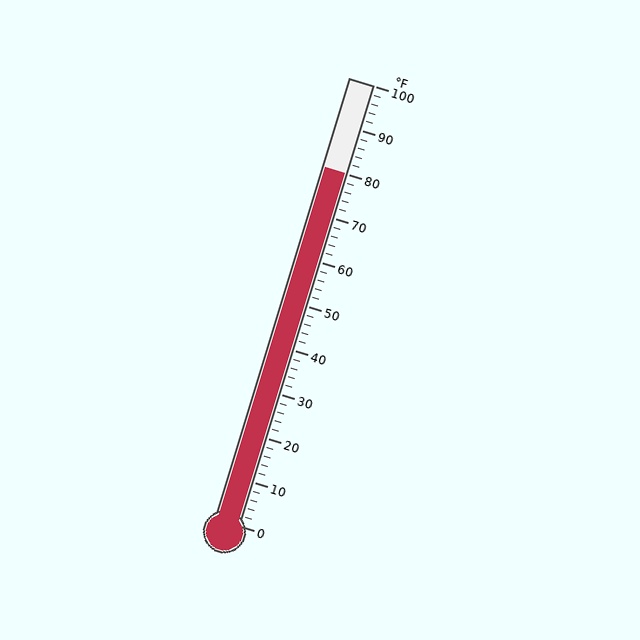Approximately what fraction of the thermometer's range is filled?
The thermometer is filled to approximately 80% of its range.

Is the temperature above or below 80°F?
The temperature is at 80°F.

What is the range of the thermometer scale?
The thermometer scale ranges from 0°F to 100°F.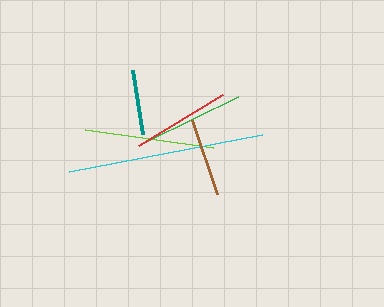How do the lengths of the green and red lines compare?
The green and red lines are approximately the same length.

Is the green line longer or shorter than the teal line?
The green line is longer than the teal line.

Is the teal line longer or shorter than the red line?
The red line is longer than the teal line.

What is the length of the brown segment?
The brown segment is approximately 77 pixels long.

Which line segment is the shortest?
The teal line is the shortest at approximately 65 pixels.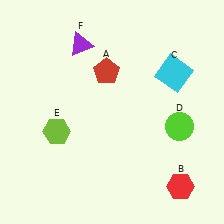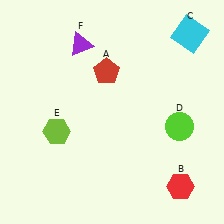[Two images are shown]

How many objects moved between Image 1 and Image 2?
1 object moved between the two images.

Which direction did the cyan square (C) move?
The cyan square (C) moved up.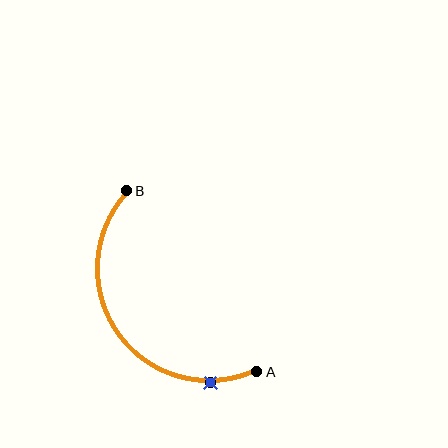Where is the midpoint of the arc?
The arc midpoint is the point on the curve farthest from the straight line joining A and B. It sits below and to the left of that line.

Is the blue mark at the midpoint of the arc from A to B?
No. The blue mark lies on the arc but is closer to endpoint A. The arc midpoint would be at the point on the curve equidistant along the arc from both A and B.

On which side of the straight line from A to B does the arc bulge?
The arc bulges below and to the left of the straight line connecting A and B.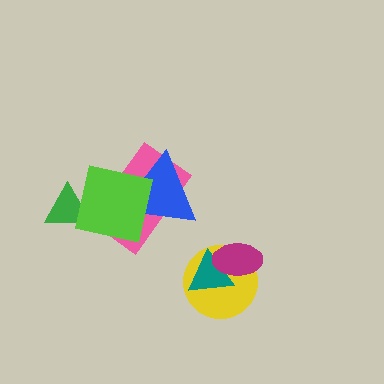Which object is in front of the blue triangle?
The lime square is in front of the blue triangle.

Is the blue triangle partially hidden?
Yes, it is partially covered by another shape.